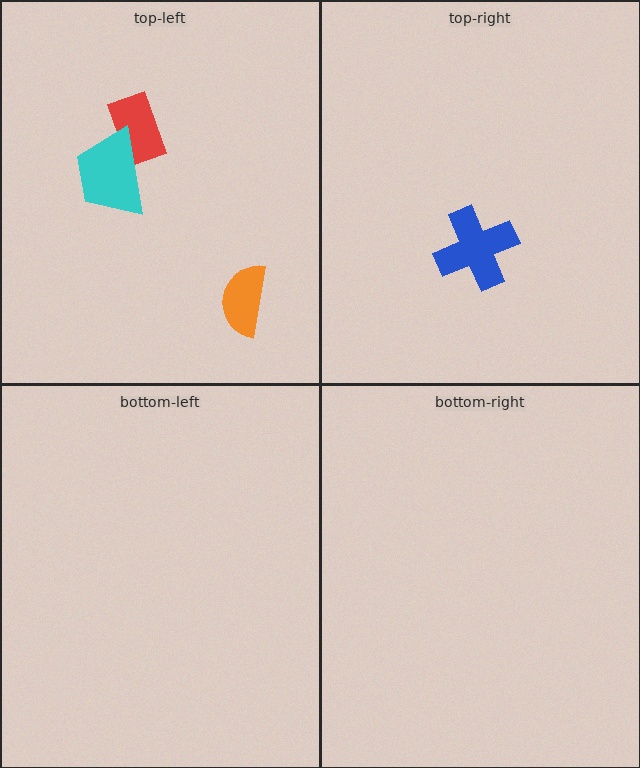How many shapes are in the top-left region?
3.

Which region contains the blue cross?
The top-right region.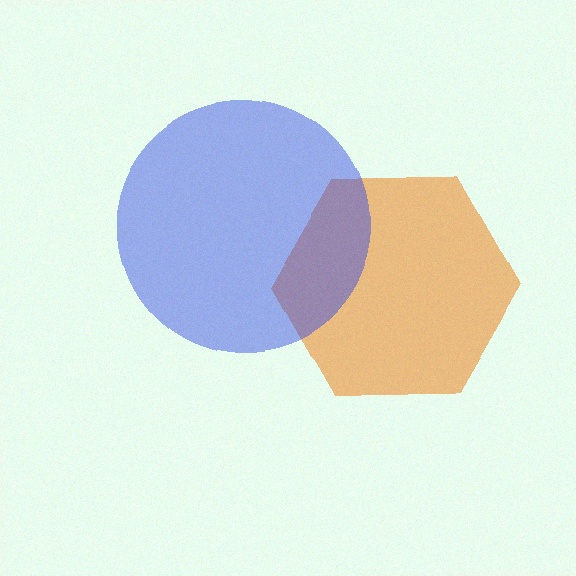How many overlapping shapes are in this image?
There are 2 overlapping shapes in the image.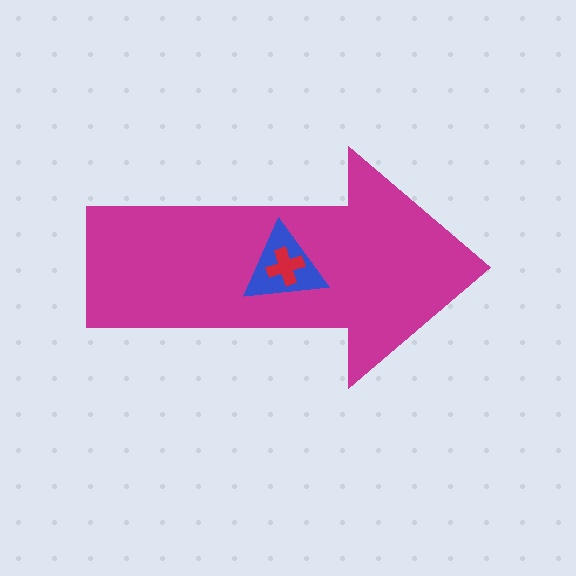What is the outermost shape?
The magenta arrow.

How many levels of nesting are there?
3.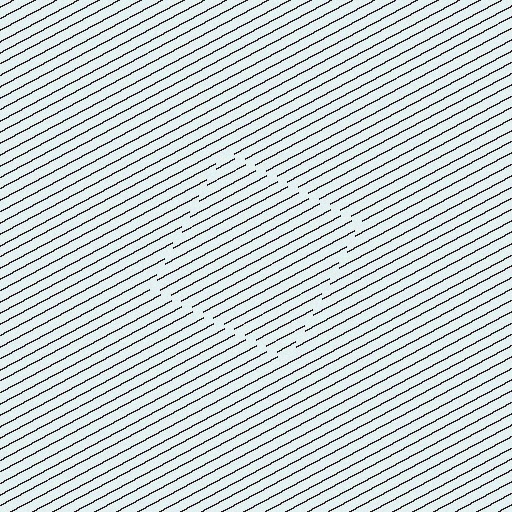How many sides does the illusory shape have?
4 sides — the line-ends trace a square.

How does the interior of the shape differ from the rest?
The interior of the shape contains the same grating, shifted by half a period — the contour is defined by the phase discontinuity where line-ends from the inner and outer gratings abut.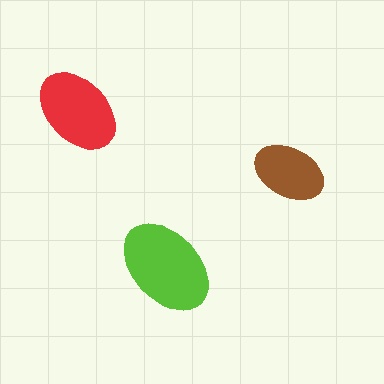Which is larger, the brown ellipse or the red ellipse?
The red one.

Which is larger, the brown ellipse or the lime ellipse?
The lime one.